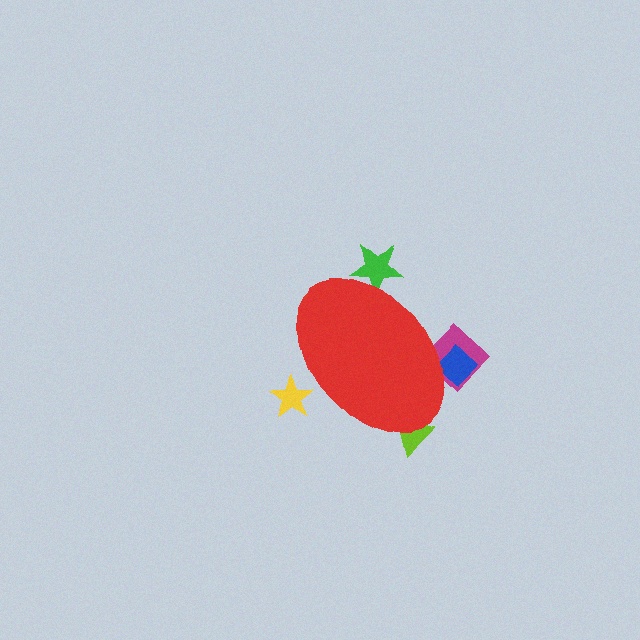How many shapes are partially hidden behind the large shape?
5 shapes are partially hidden.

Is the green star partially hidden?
Yes, the green star is partially hidden behind the red ellipse.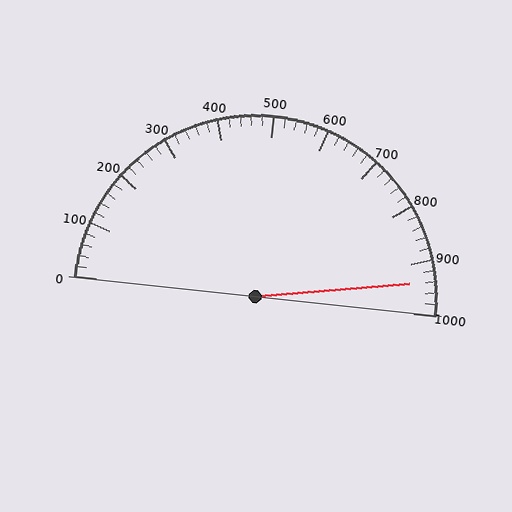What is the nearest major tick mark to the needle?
The nearest major tick mark is 900.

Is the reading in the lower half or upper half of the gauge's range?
The reading is in the upper half of the range (0 to 1000).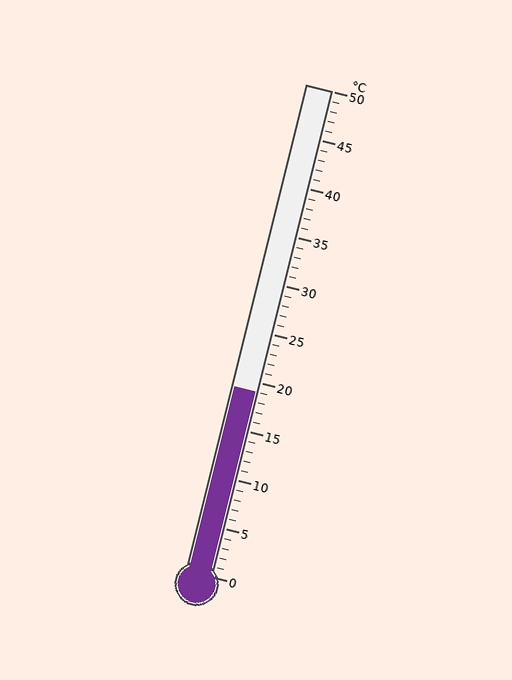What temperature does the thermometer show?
The thermometer shows approximately 19°C.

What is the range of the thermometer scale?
The thermometer scale ranges from 0°C to 50°C.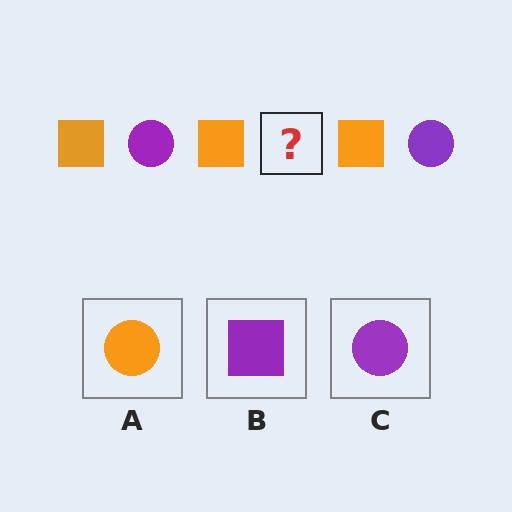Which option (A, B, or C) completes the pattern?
C.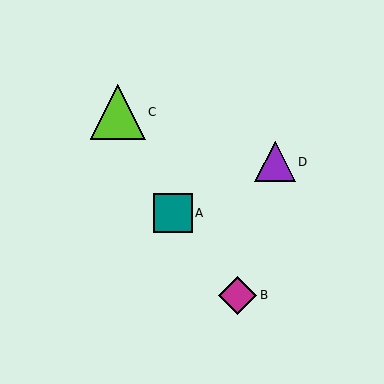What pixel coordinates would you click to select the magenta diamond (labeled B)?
Click at (238, 295) to select the magenta diamond B.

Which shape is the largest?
The lime triangle (labeled C) is the largest.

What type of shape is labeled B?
Shape B is a magenta diamond.